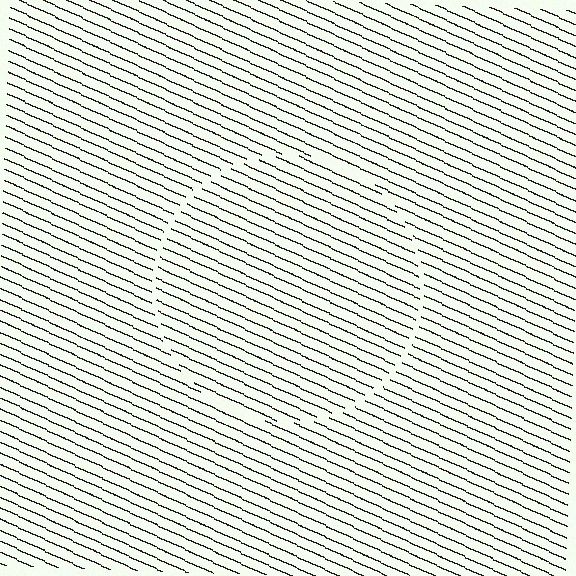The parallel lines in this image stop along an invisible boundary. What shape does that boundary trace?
An illusory circle. The interior of the shape contains the same grating, shifted by half a period — the contour is defined by the phase discontinuity where line-ends from the inner and outer gratings abut.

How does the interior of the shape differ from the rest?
The interior of the shape contains the same grating, shifted by half a period — the contour is defined by the phase discontinuity where line-ends from the inner and outer gratings abut.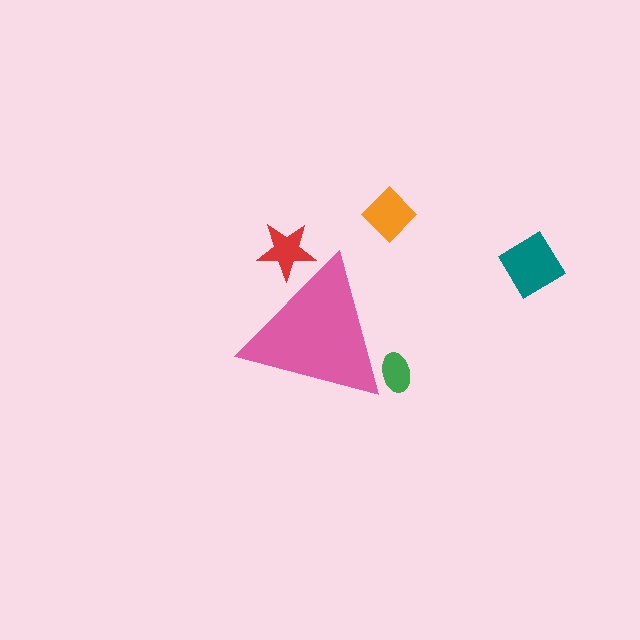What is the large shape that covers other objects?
A pink triangle.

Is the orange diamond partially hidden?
No, the orange diamond is fully visible.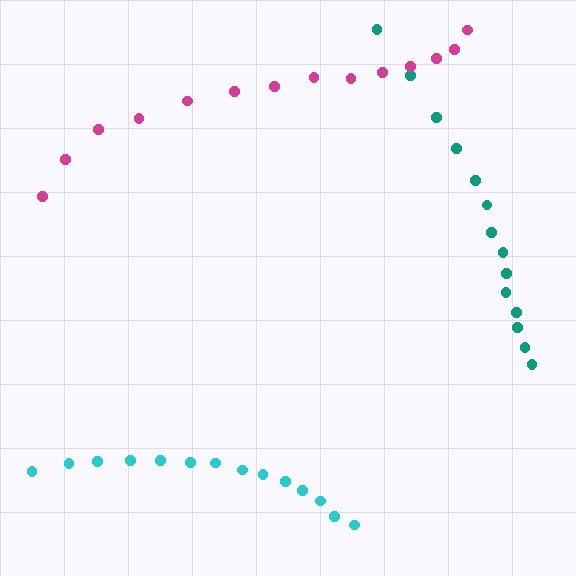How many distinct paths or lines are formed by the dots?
There are 3 distinct paths.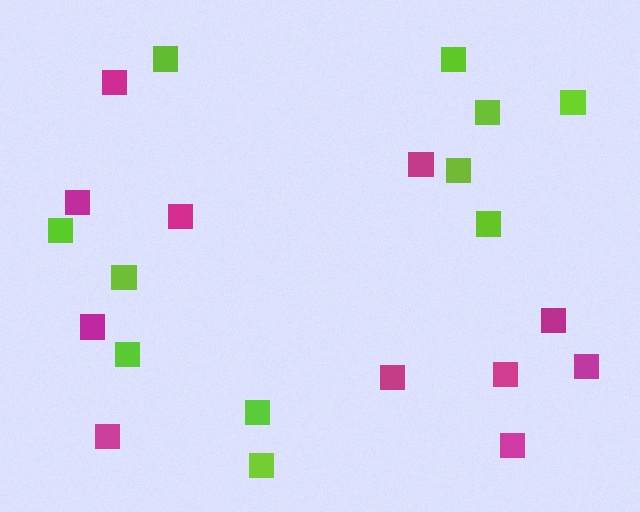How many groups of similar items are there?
There are 2 groups: one group of magenta squares (11) and one group of lime squares (11).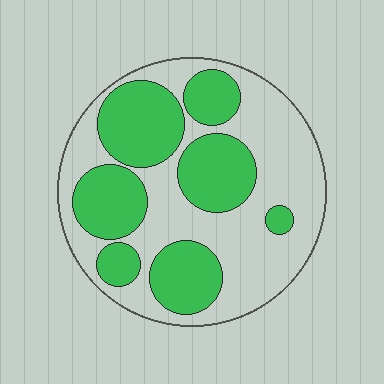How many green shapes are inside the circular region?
7.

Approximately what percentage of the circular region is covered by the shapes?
Approximately 45%.